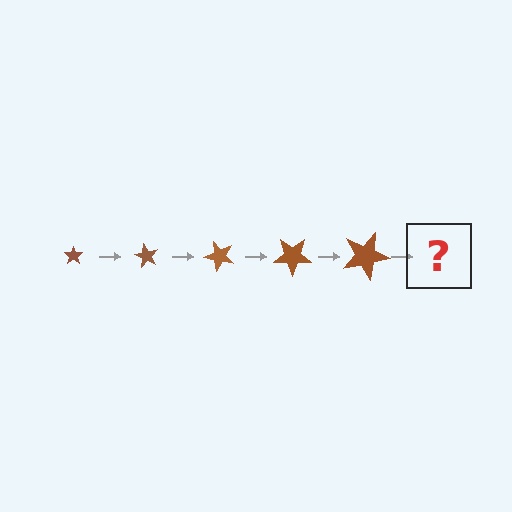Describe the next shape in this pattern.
It should be a star, larger than the previous one and rotated 300 degrees from the start.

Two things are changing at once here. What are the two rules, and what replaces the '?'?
The two rules are that the star grows larger each step and it rotates 60 degrees each step. The '?' should be a star, larger than the previous one and rotated 300 degrees from the start.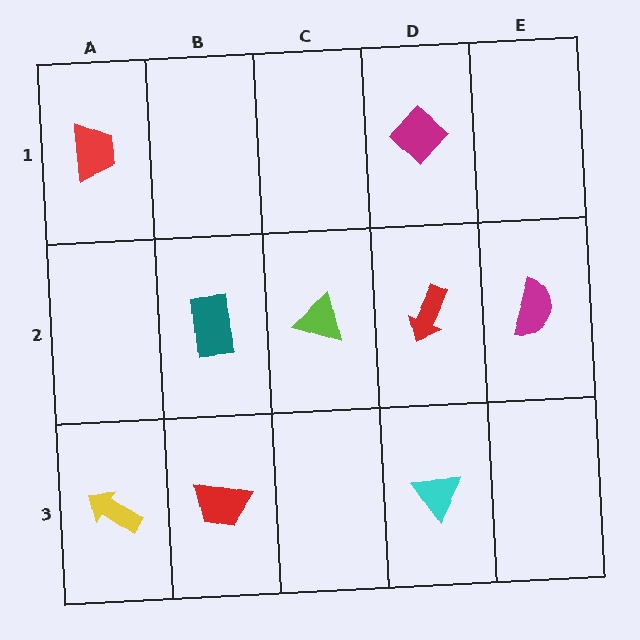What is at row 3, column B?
A red trapezoid.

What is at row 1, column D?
A magenta diamond.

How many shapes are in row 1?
2 shapes.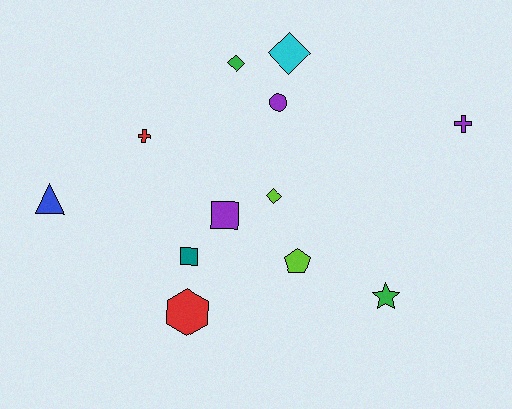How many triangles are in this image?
There is 1 triangle.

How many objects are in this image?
There are 12 objects.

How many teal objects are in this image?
There is 1 teal object.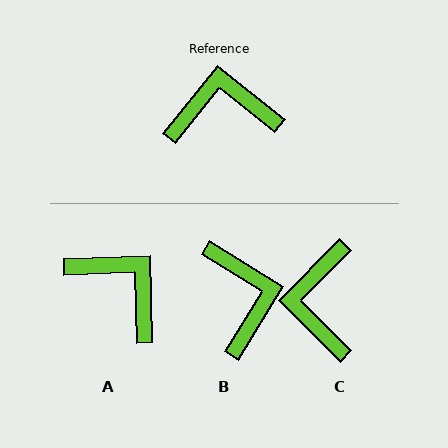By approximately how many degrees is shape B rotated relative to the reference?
Approximately 83 degrees clockwise.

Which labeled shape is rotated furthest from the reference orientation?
C, about 84 degrees away.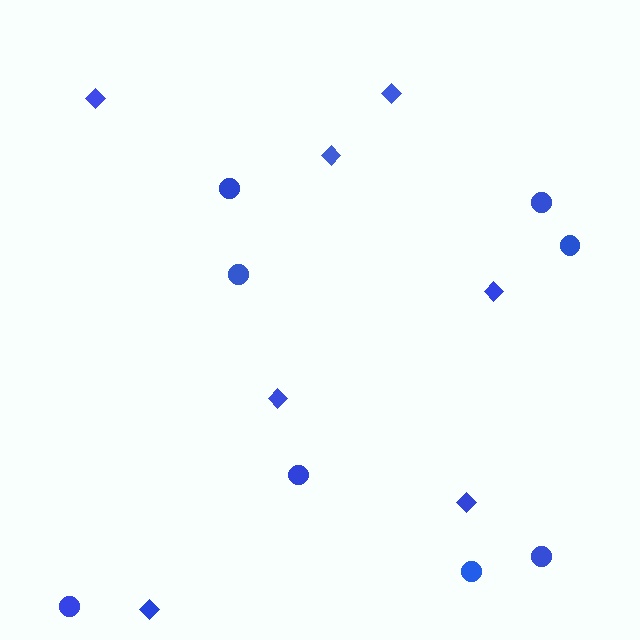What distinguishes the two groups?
There are 2 groups: one group of circles (8) and one group of diamonds (7).